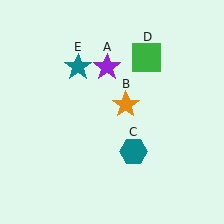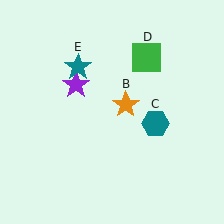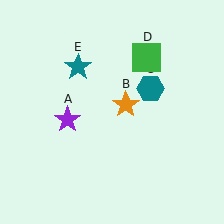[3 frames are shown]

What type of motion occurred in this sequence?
The purple star (object A), teal hexagon (object C) rotated counterclockwise around the center of the scene.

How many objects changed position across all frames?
2 objects changed position: purple star (object A), teal hexagon (object C).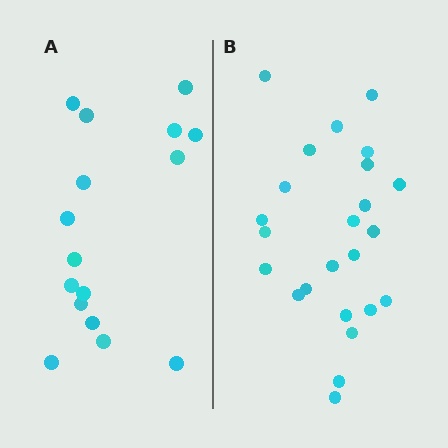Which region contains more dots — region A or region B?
Region B (the right region) has more dots.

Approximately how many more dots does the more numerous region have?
Region B has roughly 8 or so more dots than region A.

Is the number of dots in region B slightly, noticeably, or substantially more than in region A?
Region B has substantially more. The ratio is roughly 1.5 to 1.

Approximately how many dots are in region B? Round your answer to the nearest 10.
About 20 dots. (The exact count is 24, which rounds to 20.)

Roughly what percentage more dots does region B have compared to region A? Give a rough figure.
About 50% more.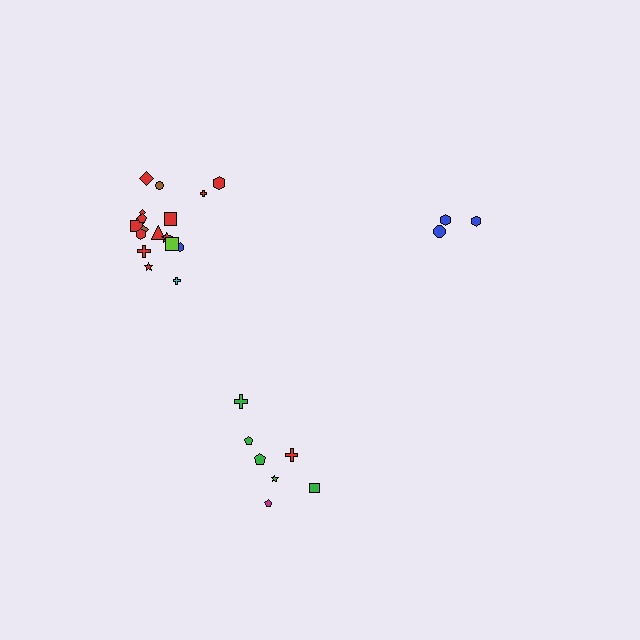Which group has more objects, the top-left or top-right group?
The top-left group.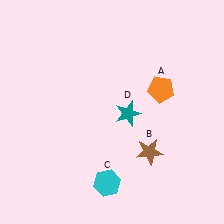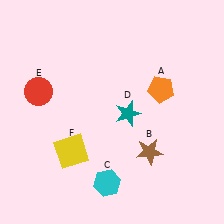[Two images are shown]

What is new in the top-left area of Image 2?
A red circle (E) was added in the top-left area of Image 2.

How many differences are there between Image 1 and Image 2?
There are 2 differences between the two images.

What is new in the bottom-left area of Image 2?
A yellow square (F) was added in the bottom-left area of Image 2.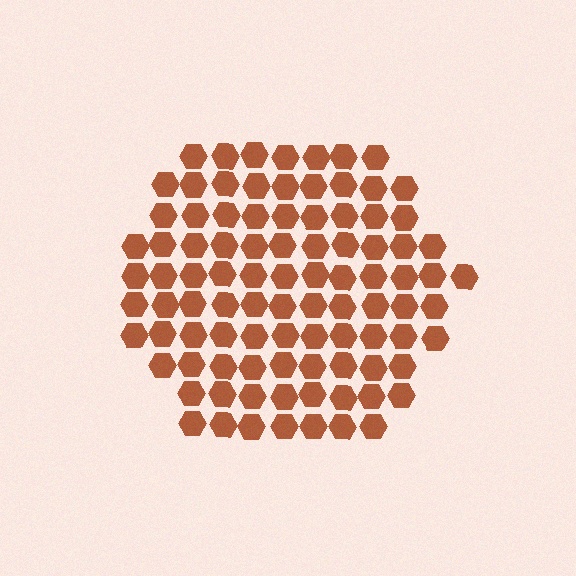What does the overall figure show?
The overall figure shows a hexagon.